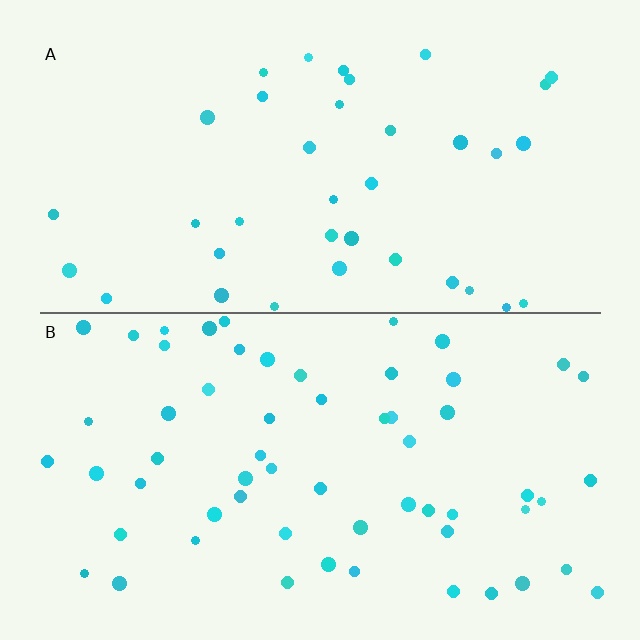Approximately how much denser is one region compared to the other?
Approximately 1.6× — region B over region A.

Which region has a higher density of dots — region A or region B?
B (the bottom).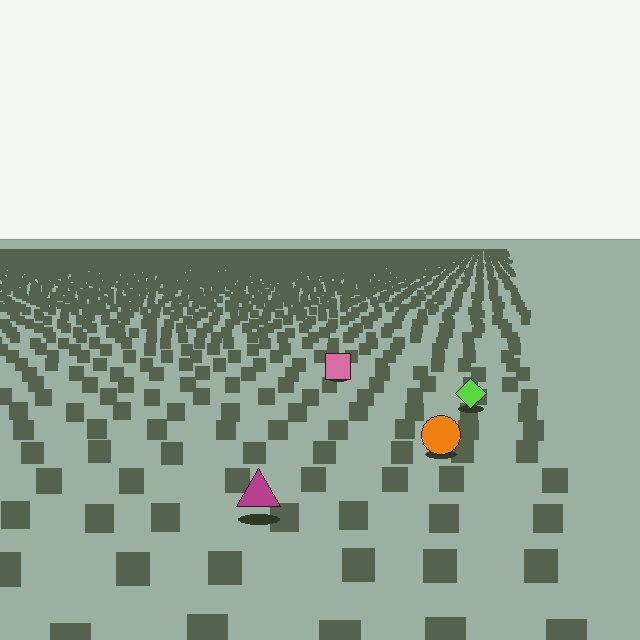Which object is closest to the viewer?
The magenta triangle is closest. The texture marks near it are larger and more spread out.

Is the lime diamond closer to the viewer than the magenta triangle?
No. The magenta triangle is closer — you can tell from the texture gradient: the ground texture is coarser near it.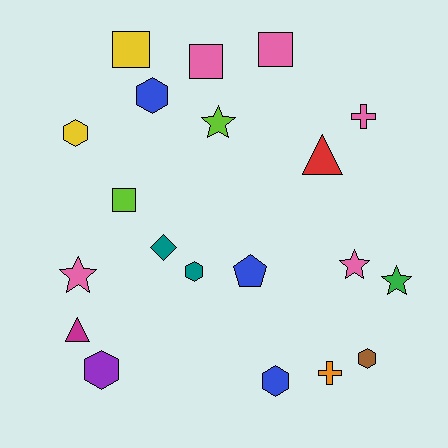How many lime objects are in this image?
There are 2 lime objects.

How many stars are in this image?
There are 4 stars.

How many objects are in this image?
There are 20 objects.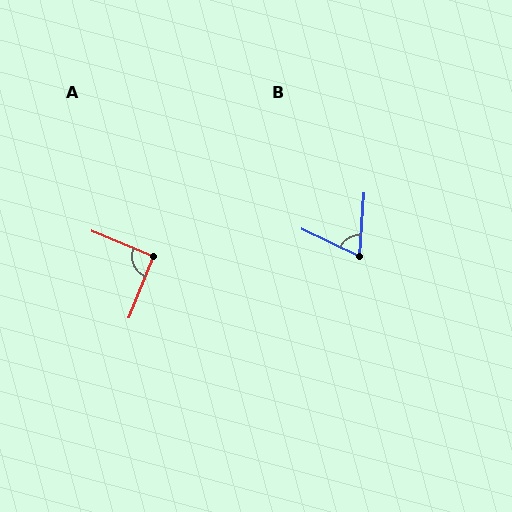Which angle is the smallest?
B, at approximately 68 degrees.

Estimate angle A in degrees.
Approximately 91 degrees.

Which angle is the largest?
A, at approximately 91 degrees.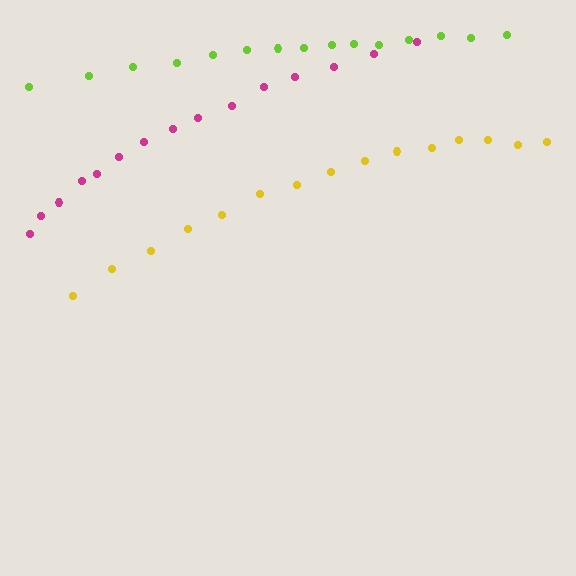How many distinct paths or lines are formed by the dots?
There are 3 distinct paths.